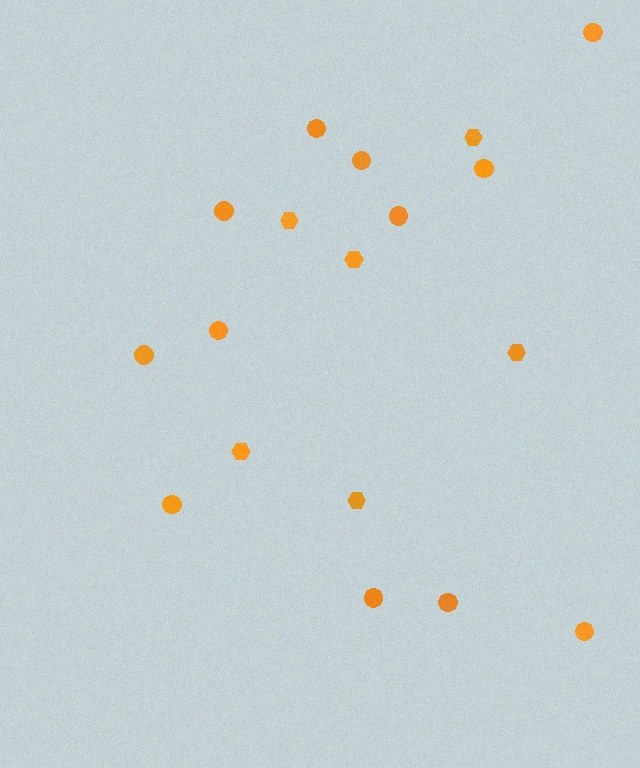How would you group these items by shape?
There are 2 groups: one group of hexagons (6) and one group of circles (12).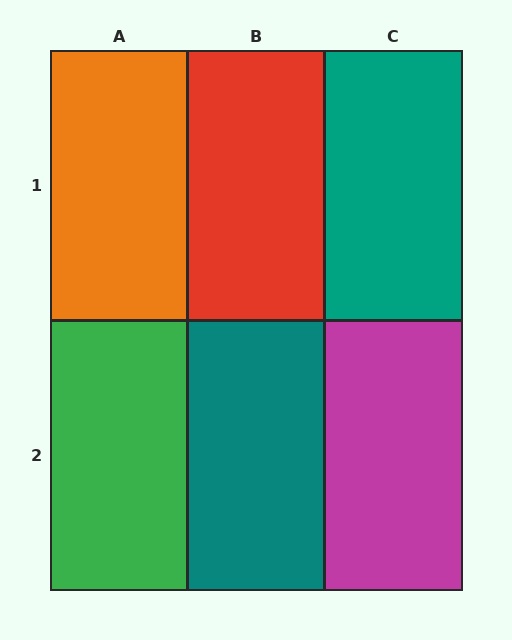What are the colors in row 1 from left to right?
Orange, red, teal.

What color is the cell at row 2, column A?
Green.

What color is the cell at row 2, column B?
Teal.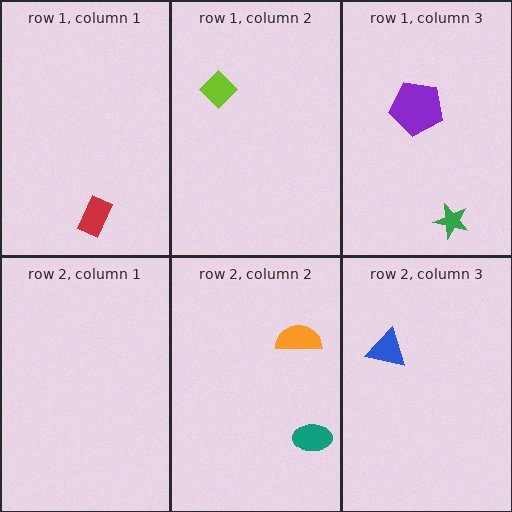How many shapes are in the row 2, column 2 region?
2.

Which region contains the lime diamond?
The row 1, column 2 region.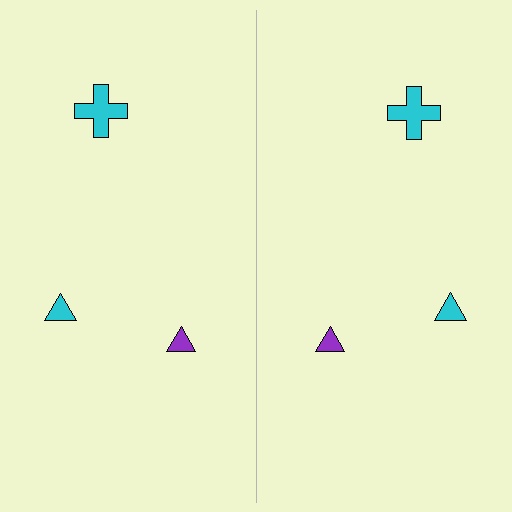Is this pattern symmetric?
Yes, this pattern has bilateral (reflection) symmetry.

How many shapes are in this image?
There are 6 shapes in this image.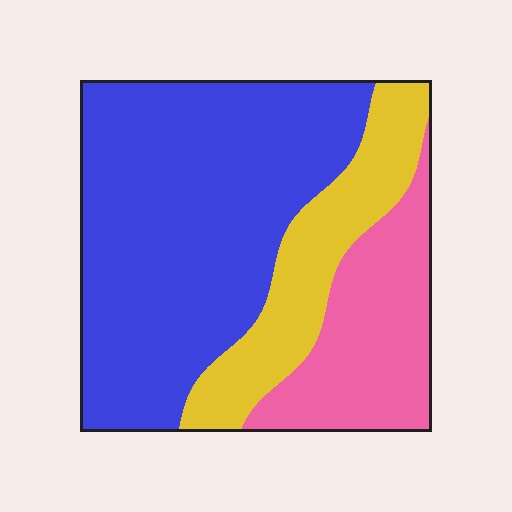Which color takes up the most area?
Blue, at roughly 55%.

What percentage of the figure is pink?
Pink takes up between a sixth and a third of the figure.